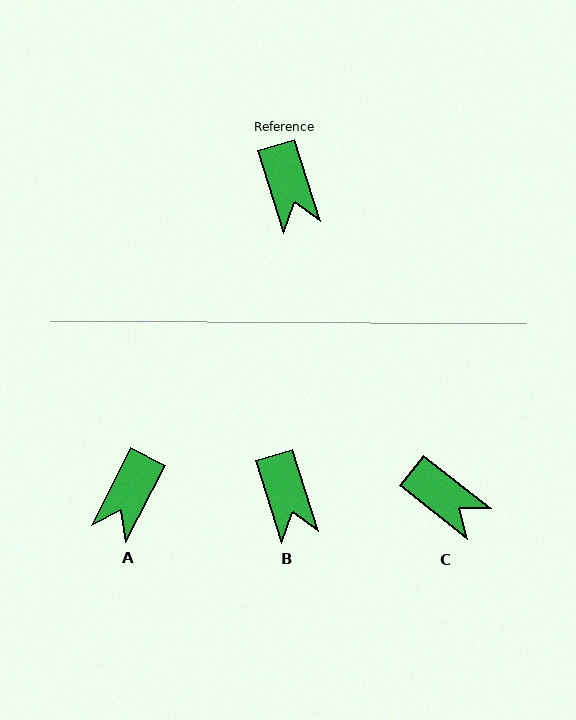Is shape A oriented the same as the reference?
No, it is off by about 45 degrees.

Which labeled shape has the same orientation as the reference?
B.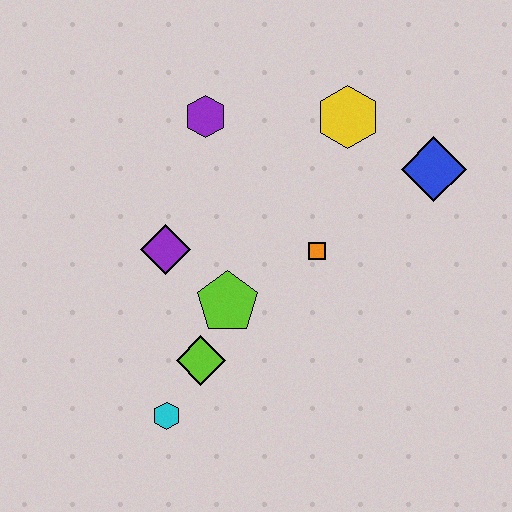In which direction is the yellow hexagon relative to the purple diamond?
The yellow hexagon is to the right of the purple diamond.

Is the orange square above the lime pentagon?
Yes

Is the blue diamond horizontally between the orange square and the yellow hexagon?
No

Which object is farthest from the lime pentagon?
The blue diamond is farthest from the lime pentagon.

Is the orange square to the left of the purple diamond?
No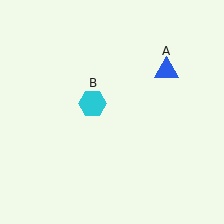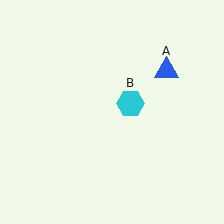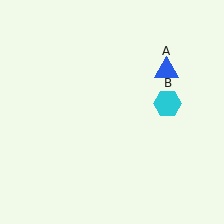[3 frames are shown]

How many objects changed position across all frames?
1 object changed position: cyan hexagon (object B).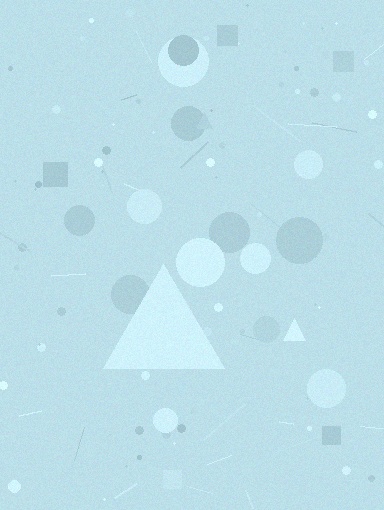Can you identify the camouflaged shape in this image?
The camouflaged shape is a triangle.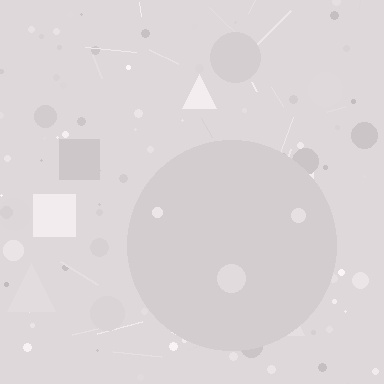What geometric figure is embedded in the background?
A circle is embedded in the background.